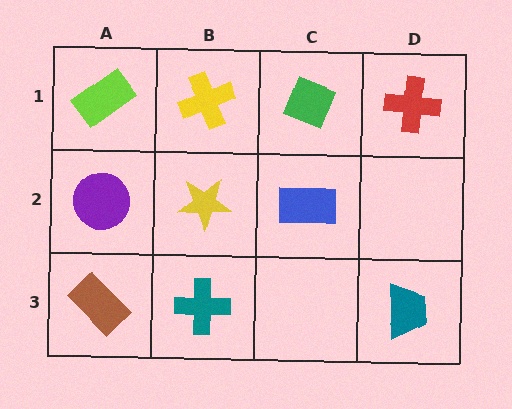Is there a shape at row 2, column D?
No, that cell is empty.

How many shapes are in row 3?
3 shapes.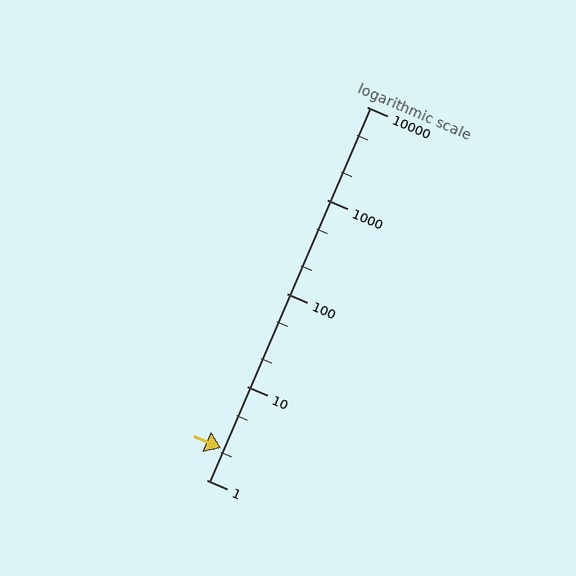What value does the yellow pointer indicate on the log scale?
The pointer indicates approximately 2.2.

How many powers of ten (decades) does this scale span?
The scale spans 4 decades, from 1 to 10000.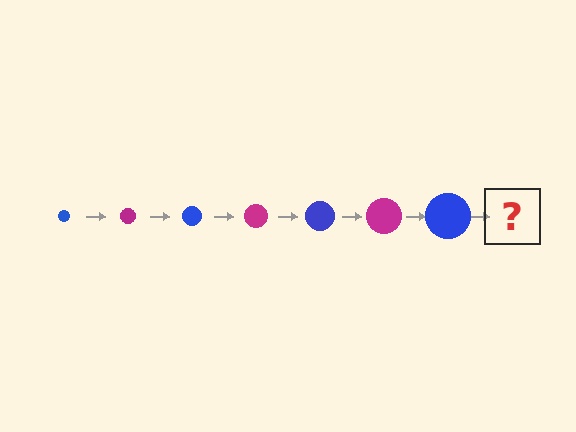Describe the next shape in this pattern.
It should be a magenta circle, larger than the previous one.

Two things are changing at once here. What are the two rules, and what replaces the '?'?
The two rules are that the circle grows larger each step and the color cycles through blue and magenta. The '?' should be a magenta circle, larger than the previous one.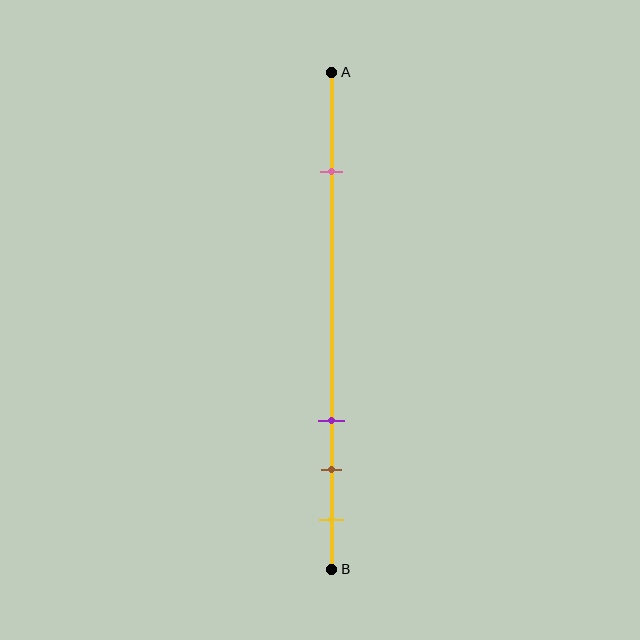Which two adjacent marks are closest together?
The brown and yellow marks are the closest adjacent pair.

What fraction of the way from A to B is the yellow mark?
The yellow mark is approximately 90% (0.9) of the way from A to B.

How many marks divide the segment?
There are 4 marks dividing the segment.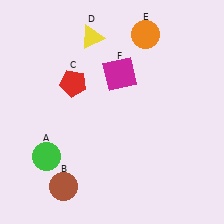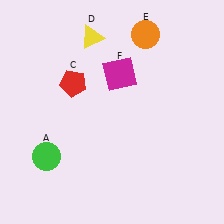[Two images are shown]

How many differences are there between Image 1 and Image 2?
There is 1 difference between the two images.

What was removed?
The brown circle (B) was removed in Image 2.